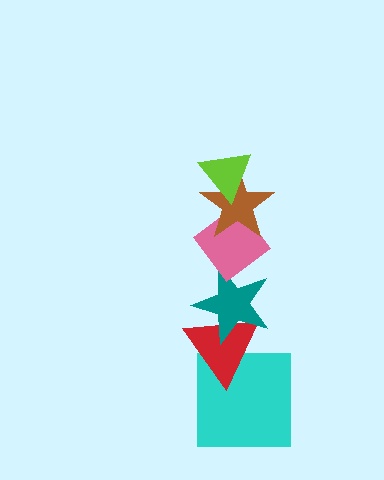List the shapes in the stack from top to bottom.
From top to bottom: the lime triangle, the brown star, the pink diamond, the teal star, the red triangle, the cyan square.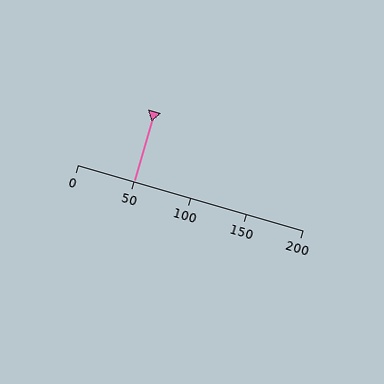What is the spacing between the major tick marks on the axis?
The major ticks are spaced 50 apart.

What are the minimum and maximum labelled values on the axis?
The axis runs from 0 to 200.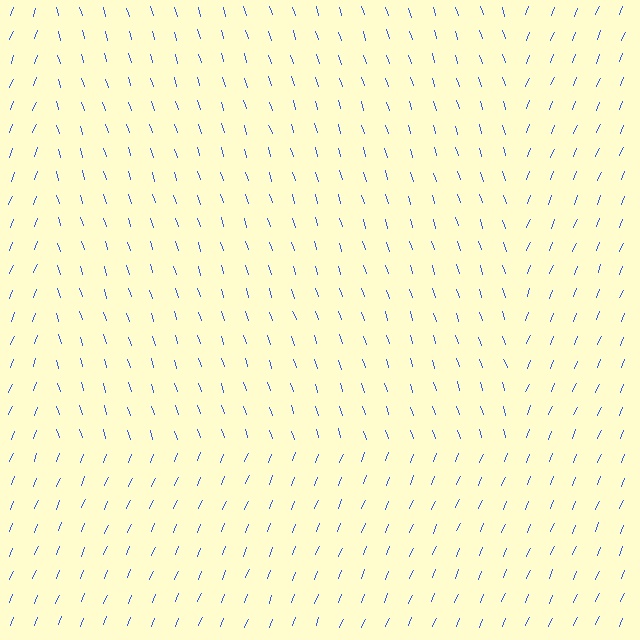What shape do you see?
I see a rectangle.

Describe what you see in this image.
The image is filled with small blue line segments. A rectangle region in the image has lines oriented differently from the surrounding lines, creating a visible texture boundary.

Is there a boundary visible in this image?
Yes, there is a texture boundary formed by a change in line orientation.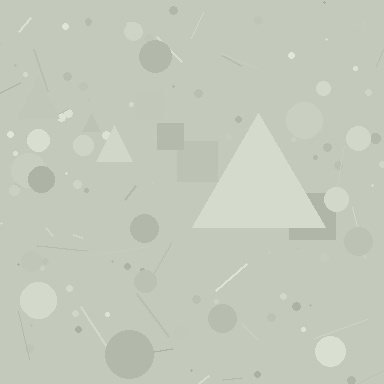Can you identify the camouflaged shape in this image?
The camouflaged shape is a triangle.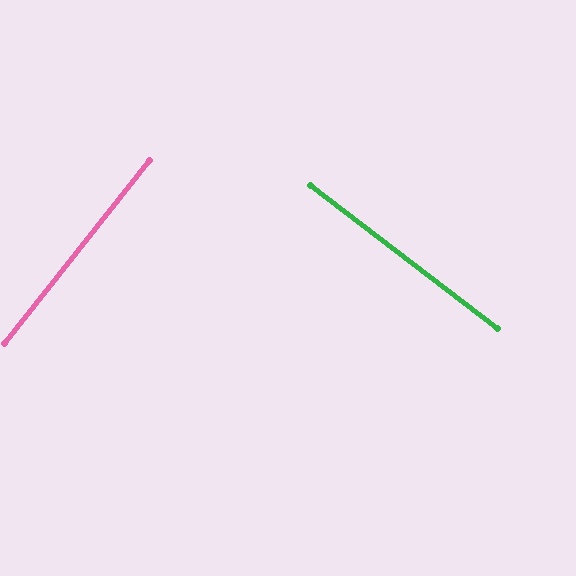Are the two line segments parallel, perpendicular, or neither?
Perpendicular — they meet at approximately 89°.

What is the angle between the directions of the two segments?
Approximately 89 degrees.